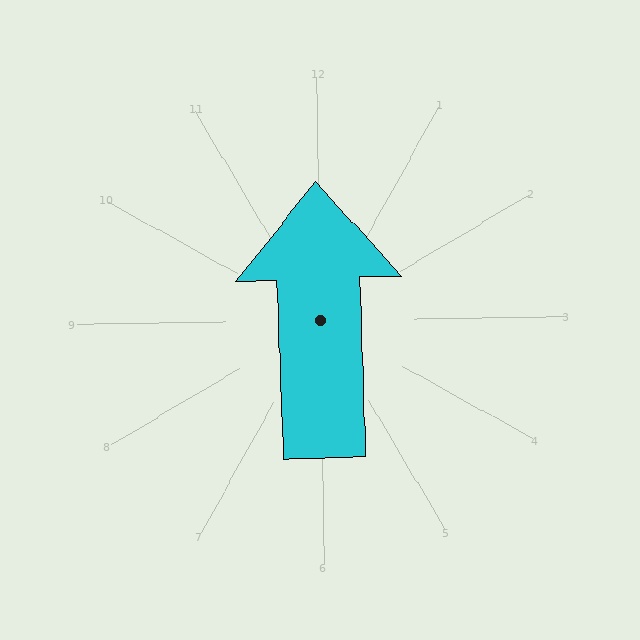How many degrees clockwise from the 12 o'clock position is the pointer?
Approximately 359 degrees.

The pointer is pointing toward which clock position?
Roughly 12 o'clock.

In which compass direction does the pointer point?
North.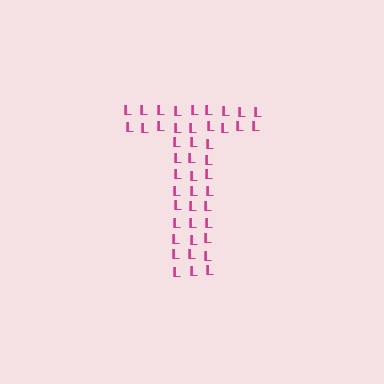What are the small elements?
The small elements are letter L's.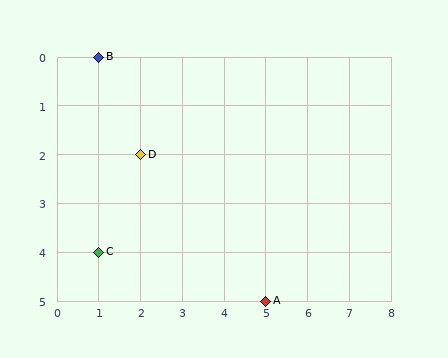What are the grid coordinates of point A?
Point A is at grid coordinates (5, 5).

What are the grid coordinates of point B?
Point B is at grid coordinates (1, 0).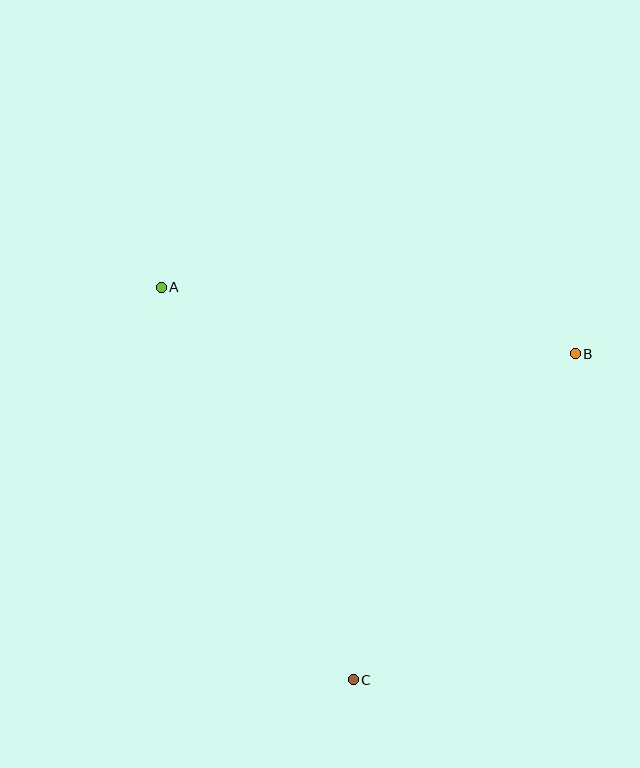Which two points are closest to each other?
Points B and C are closest to each other.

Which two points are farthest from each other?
Points A and C are farthest from each other.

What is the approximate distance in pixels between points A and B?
The distance between A and B is approximately 419 pixels.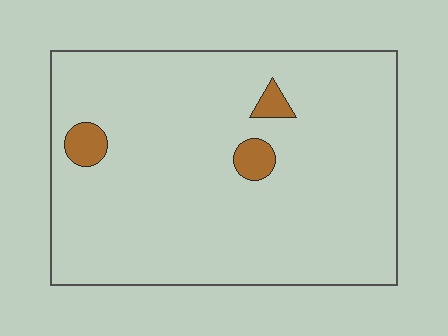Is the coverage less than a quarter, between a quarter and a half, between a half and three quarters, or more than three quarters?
Less than a quarter.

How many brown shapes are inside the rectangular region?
3.